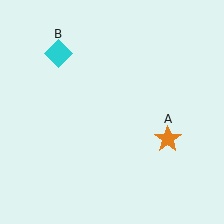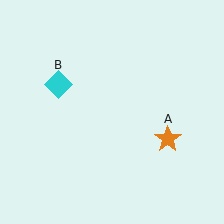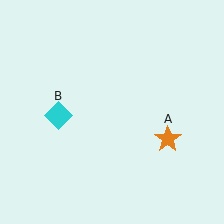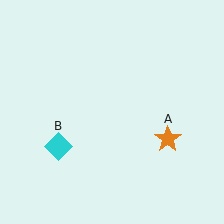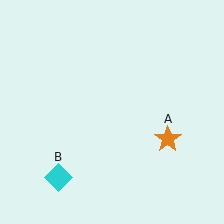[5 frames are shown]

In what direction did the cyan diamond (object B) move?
The cyan diamond (object B) moved down.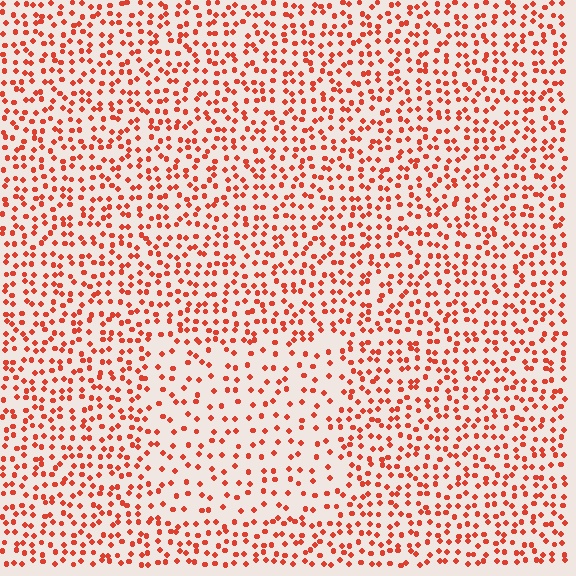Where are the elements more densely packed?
The elements are more densely packed outside the rectangle boundary.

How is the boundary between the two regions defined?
The boundary is defined by a change in element density (approximately 1.8x ratio). All elements are the same color, size, and shape.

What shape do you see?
I see a rectangle.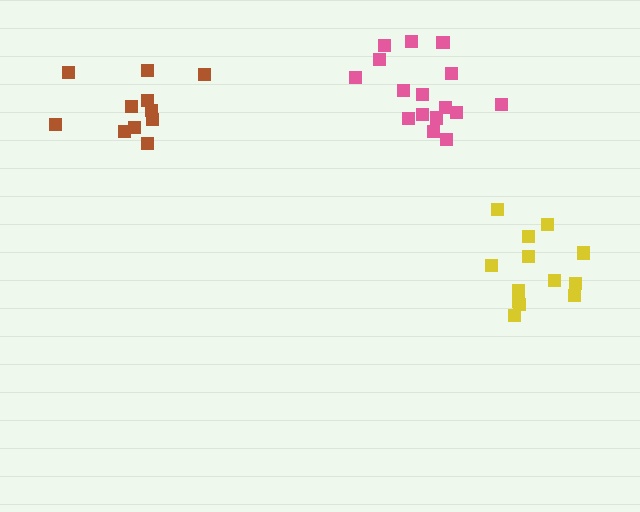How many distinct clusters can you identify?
There are 3 distinct clusters.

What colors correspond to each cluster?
The clusters are colored: pink, brown, yellow.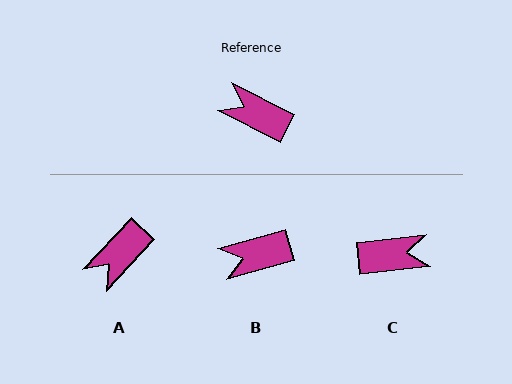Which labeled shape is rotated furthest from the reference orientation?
C, about 147 degrees away.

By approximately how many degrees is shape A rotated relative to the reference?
Approximately 74 degrees counter-clockwise.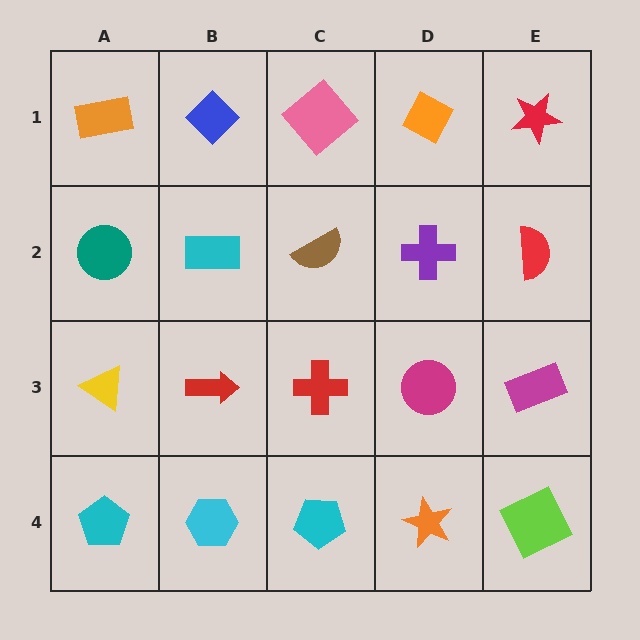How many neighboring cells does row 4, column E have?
2.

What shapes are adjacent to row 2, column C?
A pink diamond (row 1, column C), a red cross (row 3, column C), a cyan rectangle (row 2, column B), a purple cross (row 2, column D).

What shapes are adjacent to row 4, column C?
A red cross (row 3, column C), a cyan hexagon (row 4, column B), an orange star (row 4, column D).